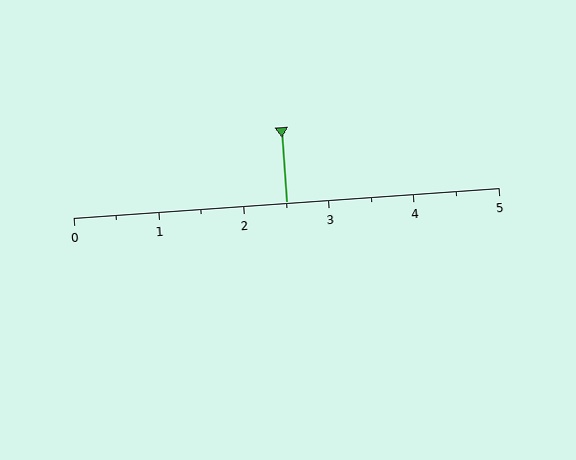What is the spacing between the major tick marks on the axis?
The major ticks are spaced 1 apart.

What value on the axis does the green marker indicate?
The marker indicates approximately 2.5.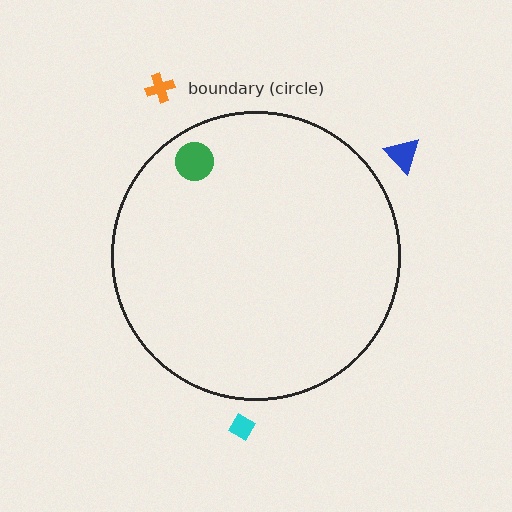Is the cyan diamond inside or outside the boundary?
Outside.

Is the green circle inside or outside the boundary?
Inside.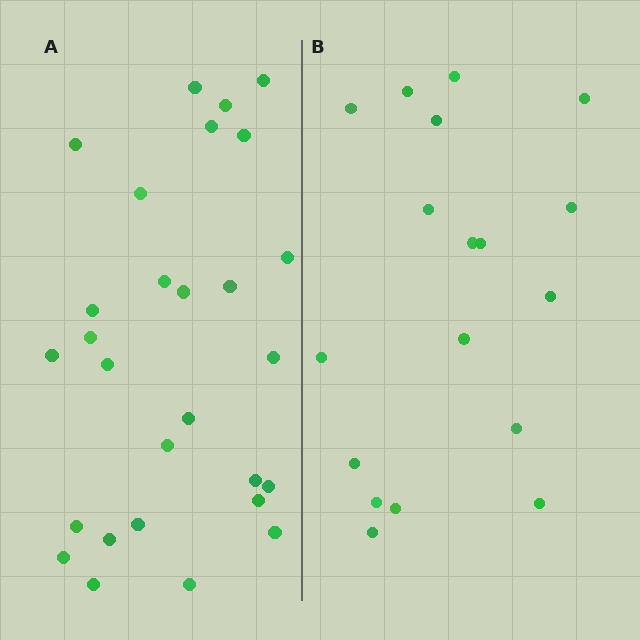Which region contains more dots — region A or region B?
Region A (the left region) has more dots.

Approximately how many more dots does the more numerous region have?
Region A has roughly 10 or so more dots than region B.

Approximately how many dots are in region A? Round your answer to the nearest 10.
About 30 dots. (The exact count is 28, which rounds to 30.)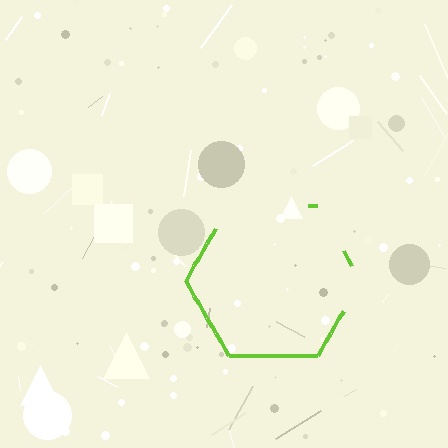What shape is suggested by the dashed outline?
The dashed outline suggests a hexagon.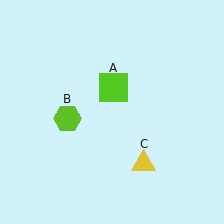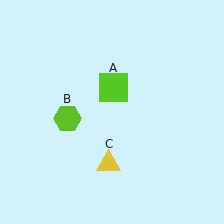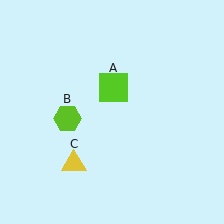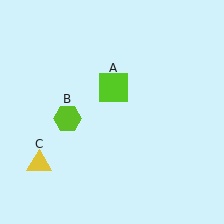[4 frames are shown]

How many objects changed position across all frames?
1 object changed position: yellow triangle (object C).